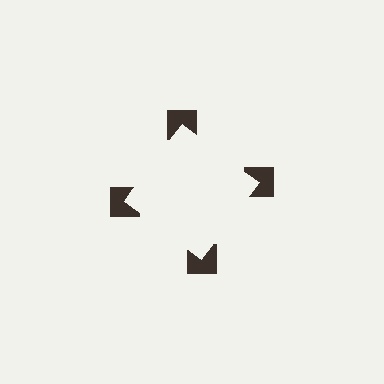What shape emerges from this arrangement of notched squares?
An illusory square — its edges are inferred from the aligned wedge cuts in the notched squares, not physically drawn.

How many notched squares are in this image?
There are 4 — one at each vertex of the illusory square.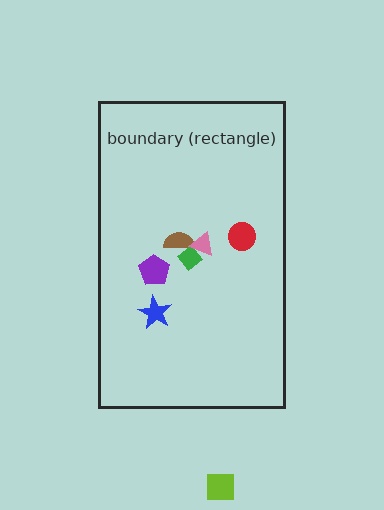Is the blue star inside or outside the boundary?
Inside.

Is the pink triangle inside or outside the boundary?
Inside.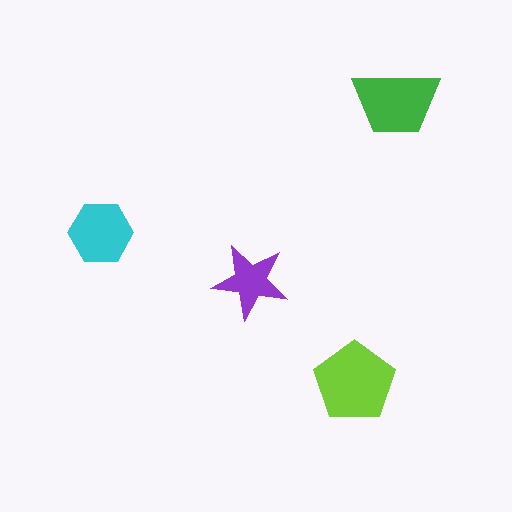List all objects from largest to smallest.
The lime pentagon, the green trapezoid, the cyan hexagon, the purple star.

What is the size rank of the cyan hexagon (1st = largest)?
3rd.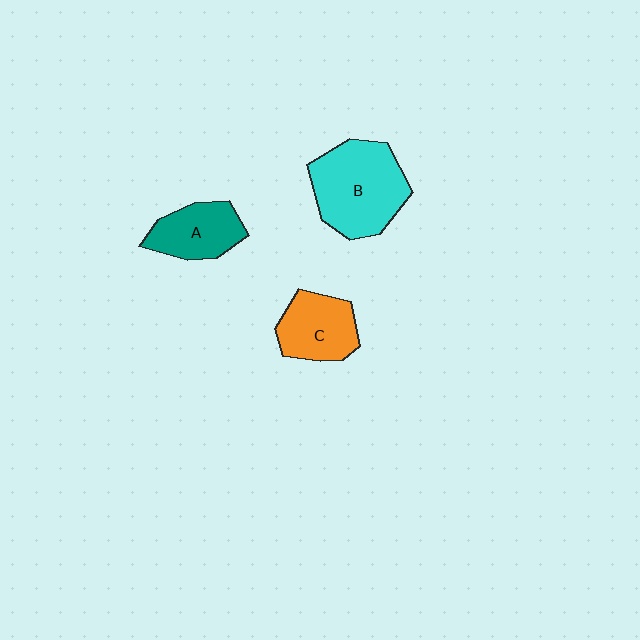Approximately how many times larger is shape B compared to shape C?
Approximately 1.6 times.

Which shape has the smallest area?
Shape A (teal).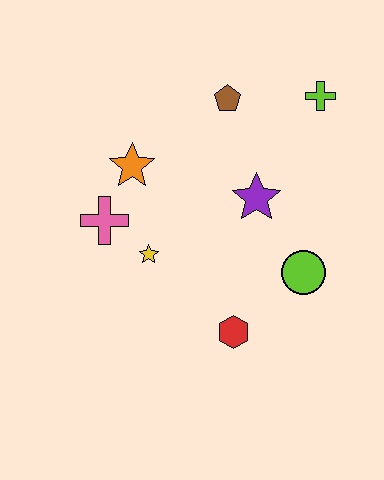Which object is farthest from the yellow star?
The lime cross is farthest from the yellow star.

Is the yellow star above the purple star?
No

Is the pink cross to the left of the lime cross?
Yes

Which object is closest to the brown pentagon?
The lime cross is closest to the brown pentagon.